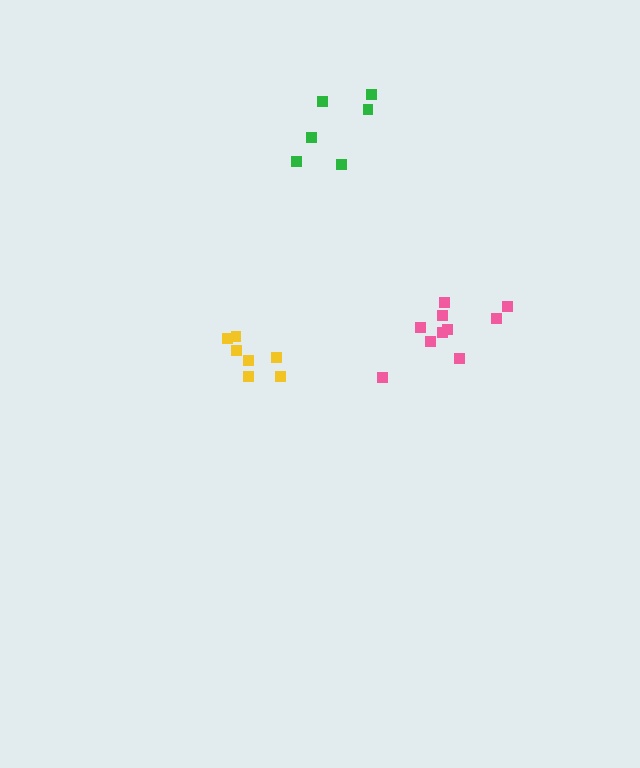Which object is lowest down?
The yellow cluster is bottommost.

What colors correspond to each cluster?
The clusters are colored: yellow, pink, green.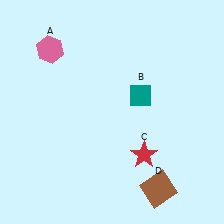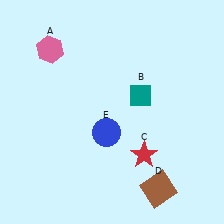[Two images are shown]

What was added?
A blue circle (E) was added in Image 2.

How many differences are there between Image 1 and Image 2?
There is 1 difference between the two images.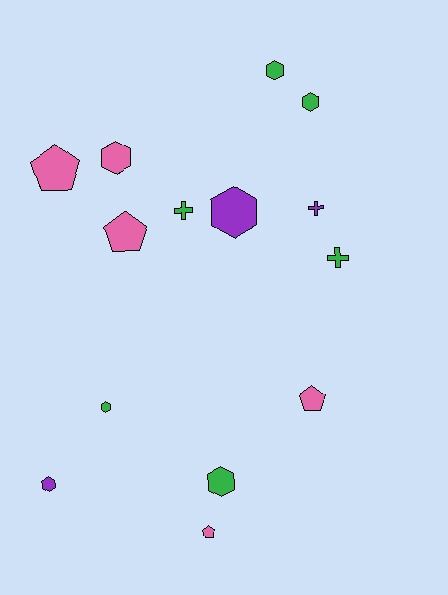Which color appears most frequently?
Green, with 6 objects.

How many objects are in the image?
There are 14 objects.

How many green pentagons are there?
There are no green pentagons.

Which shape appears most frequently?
Hexagon, with 7 objects.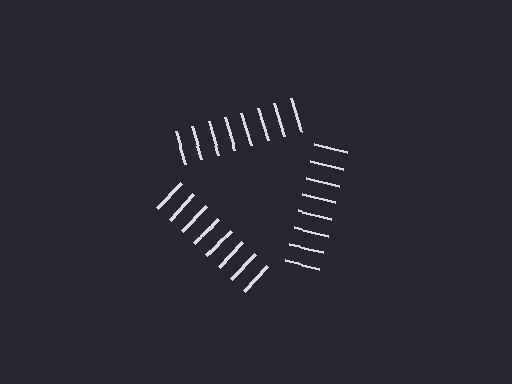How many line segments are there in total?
24 — 8 along each of the 3 edges.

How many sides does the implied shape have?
3 sides — the line-ends trace a triangle.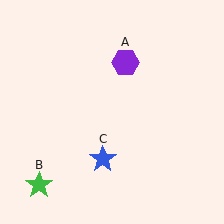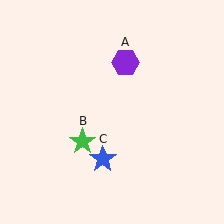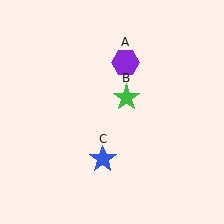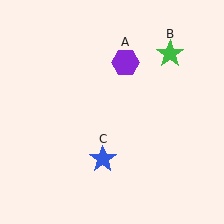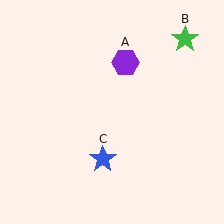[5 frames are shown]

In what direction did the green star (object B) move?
The green star (object B) moved up and to the right.